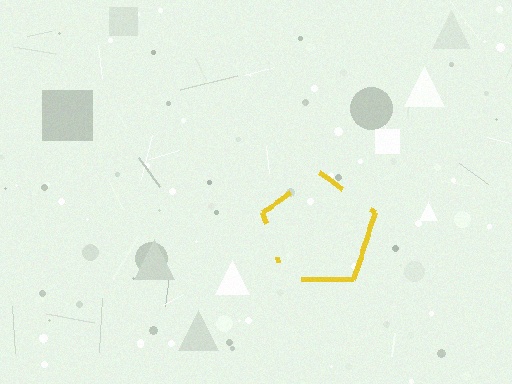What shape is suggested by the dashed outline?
The dashed outline suggests a pentagon.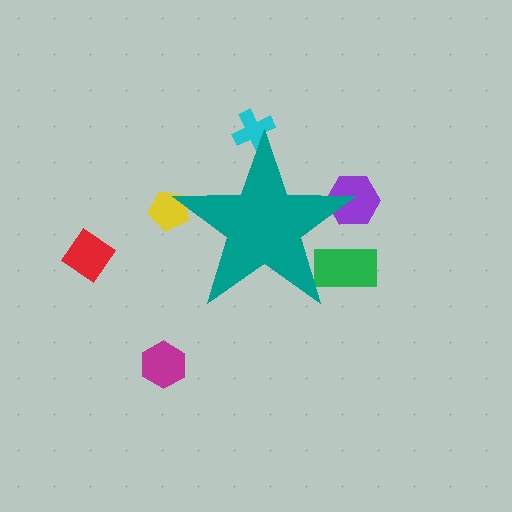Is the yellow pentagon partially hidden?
Yes, the yellow pentagon is partially hidden behind the teal star.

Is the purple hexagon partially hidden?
Yes, the purple hexagon is partially hidden behind the teal star.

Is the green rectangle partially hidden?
Yes, the green rectangle is partially hidden behind the teal star.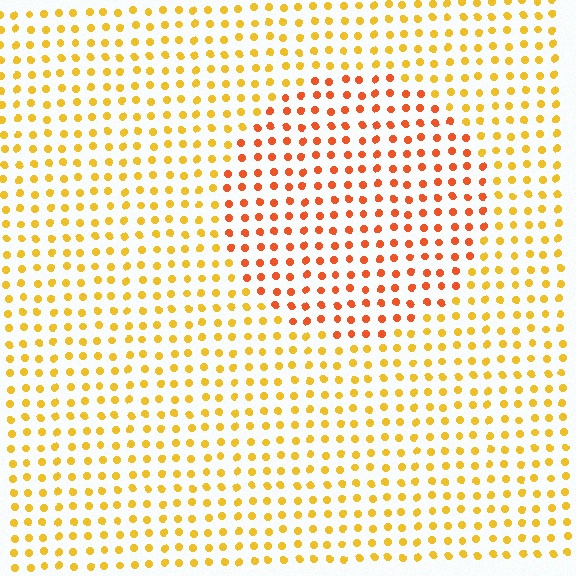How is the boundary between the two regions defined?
The boundary is defined purely by a slight shift in hue (about 33 degrees). Spacing, size, and orientation are identical on both sides.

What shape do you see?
I see a circle.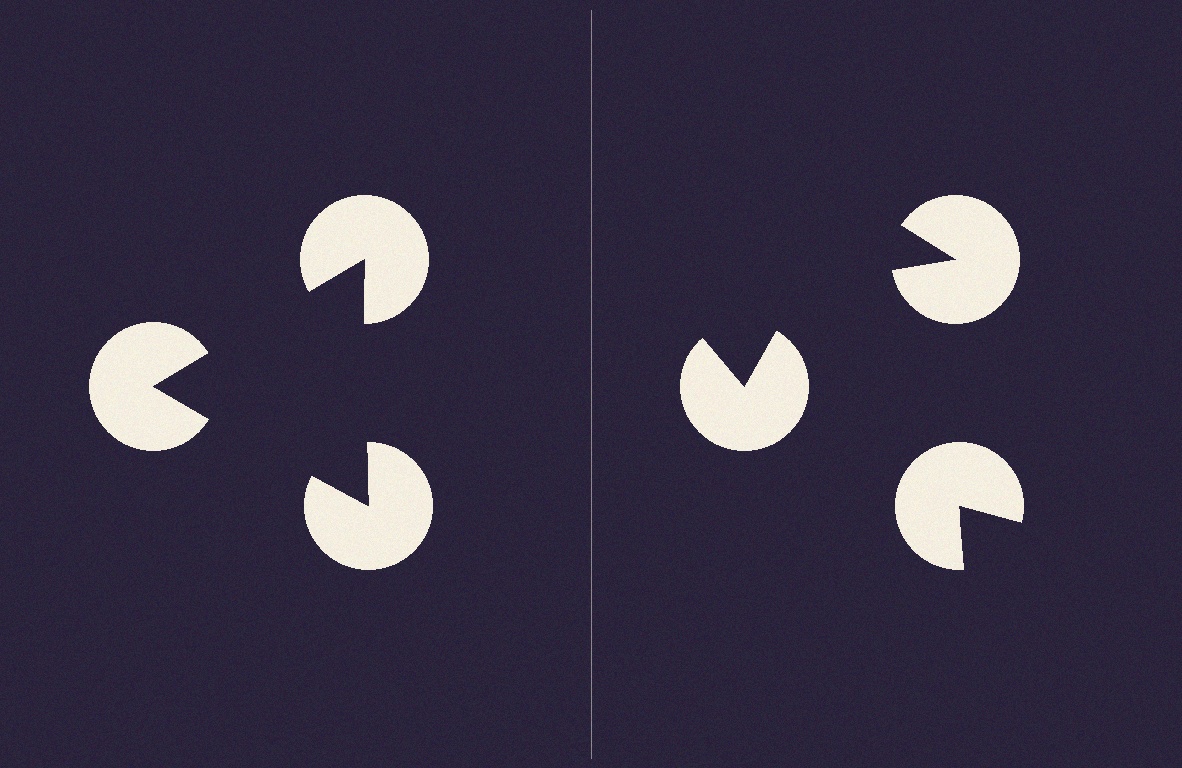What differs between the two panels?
The pac-man discs are positioned identically on both sides; only the wedge orientations differ. On the left they align to a triangle; on the right they are misaligned.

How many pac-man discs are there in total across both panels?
6 — 3 on each side.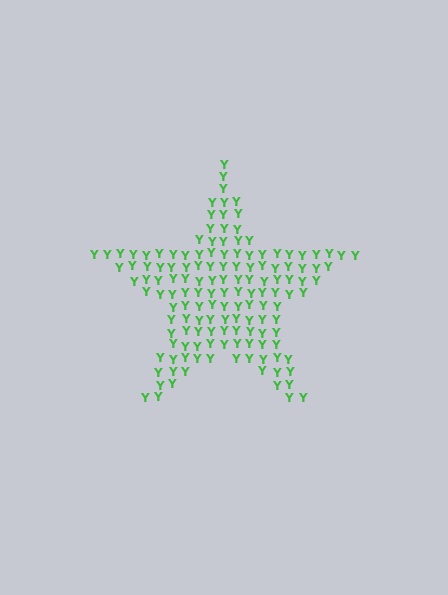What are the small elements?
The small elements are letter Y's.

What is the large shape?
The large shape is a star.